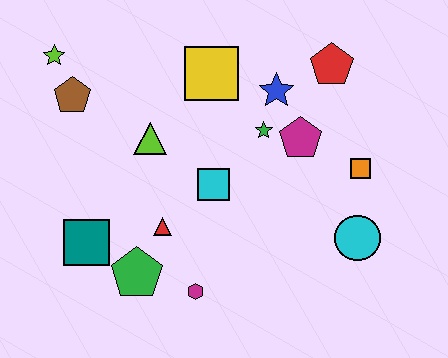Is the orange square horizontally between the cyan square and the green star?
No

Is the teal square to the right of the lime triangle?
No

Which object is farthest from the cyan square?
The lime star is farthest from the cyan square.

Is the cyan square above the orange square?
No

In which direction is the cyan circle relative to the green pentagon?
The cyan circle is to the right of the green pentagon.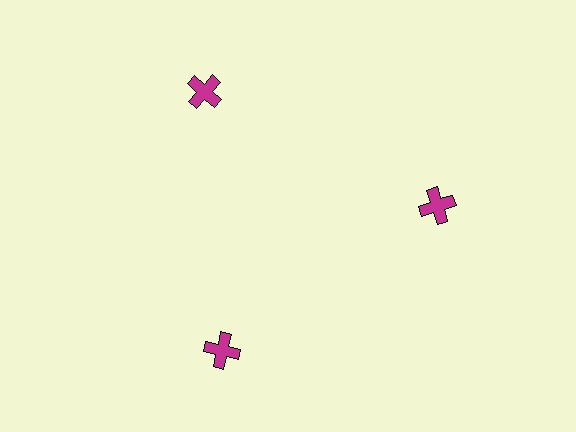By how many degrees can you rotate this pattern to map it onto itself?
The pattern maps onto itself every 120 degrees of rotation.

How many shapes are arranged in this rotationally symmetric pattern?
There are 3 shapes, arranged in 3 groups of 1.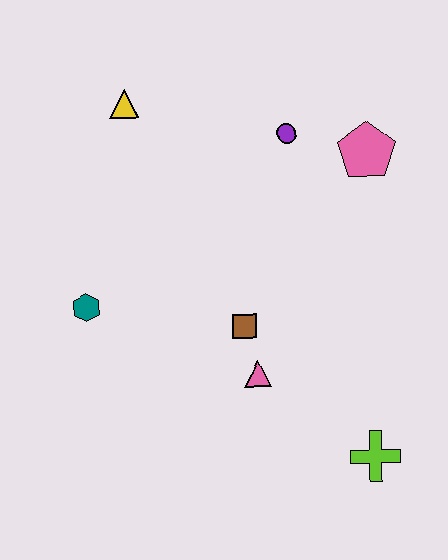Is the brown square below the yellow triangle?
Yes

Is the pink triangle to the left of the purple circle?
Yes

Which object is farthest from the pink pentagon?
The teal hexagon is farthest from the pink pentagon.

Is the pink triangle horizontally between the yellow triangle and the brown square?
No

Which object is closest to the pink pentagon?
The purple circle is closest to the pink pentagon.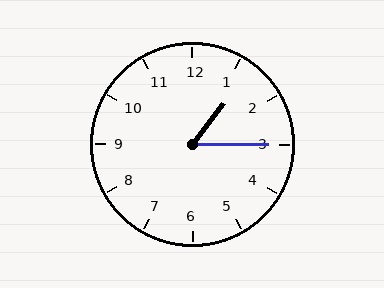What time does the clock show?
1:15.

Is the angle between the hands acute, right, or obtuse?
It is acute.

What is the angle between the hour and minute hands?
Approximately 52 degrees.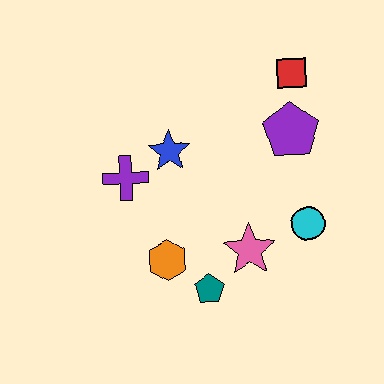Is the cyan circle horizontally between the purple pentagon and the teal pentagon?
No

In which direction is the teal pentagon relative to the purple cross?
The teal pentagon is below the purple cross.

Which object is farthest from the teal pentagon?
The red square is farthest from the teal pentagon.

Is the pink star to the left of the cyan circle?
Yes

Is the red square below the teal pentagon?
No